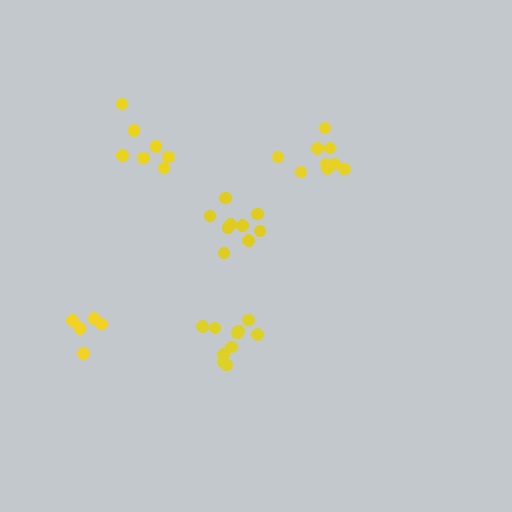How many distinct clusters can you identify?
There are 5 distinct clusters.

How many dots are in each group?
Group 1: 9 dots, Group 2: 10 dots, Group 3: 5 dots, Group 4: 9 dots, Group 5: 7 dots (40 total).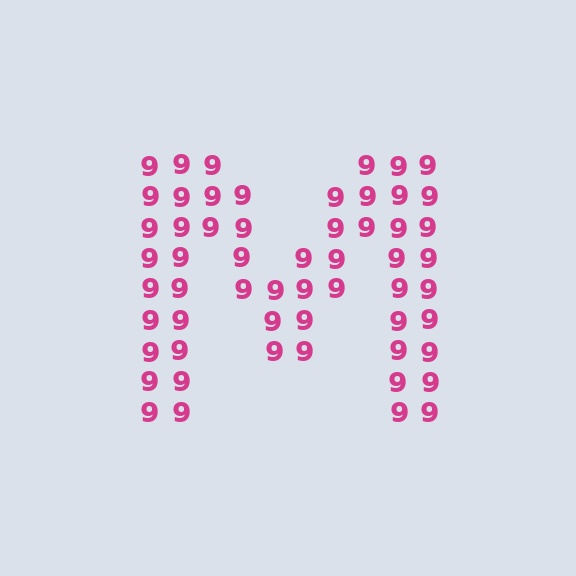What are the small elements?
The small elements are digit 9's.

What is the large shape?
The large shape is the letter M.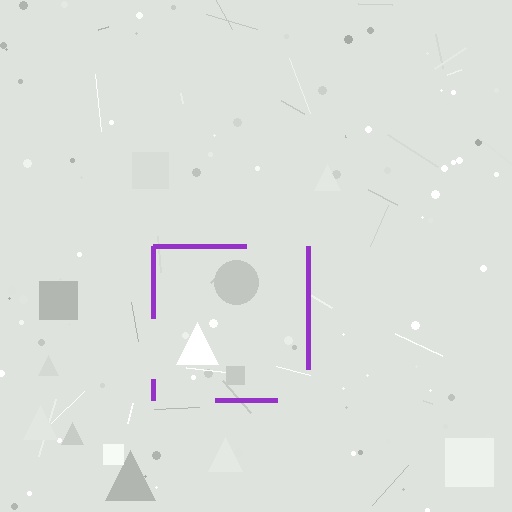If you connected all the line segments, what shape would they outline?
They would outline a square.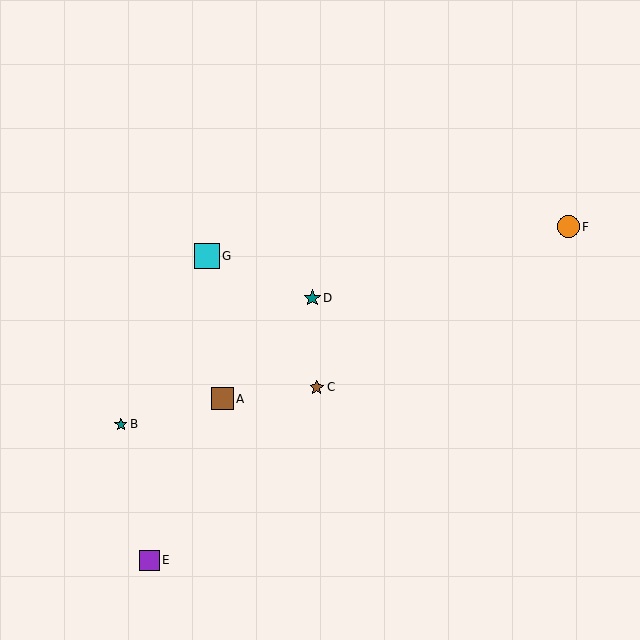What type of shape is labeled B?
Shape B is a teal star.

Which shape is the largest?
The cyan square (labeled G) is the largest.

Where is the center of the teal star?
The center of the teal star is at (121, 424).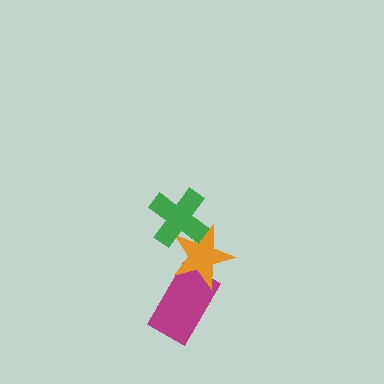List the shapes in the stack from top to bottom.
From top to bottom: the green cross, the orange star, the magenta rectangle.